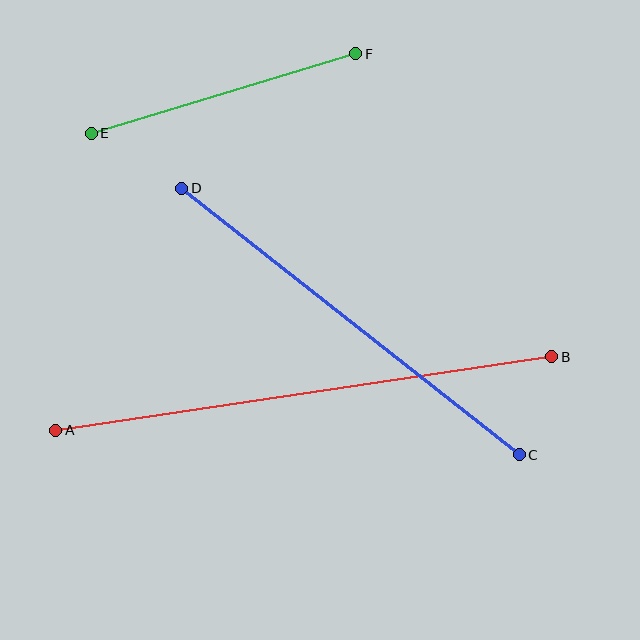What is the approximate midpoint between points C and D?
The midpoint is at approximately (350, 321) pixels.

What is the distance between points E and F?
The distance is approximately 276 pixels.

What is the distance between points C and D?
The distance is approximately 430 pixels.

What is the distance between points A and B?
The distance is approximately 501 pixels.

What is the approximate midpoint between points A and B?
The midpoint is at approximately (304, 393) pixels.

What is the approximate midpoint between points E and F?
The midpoint is at approximately (224, 94) pixels.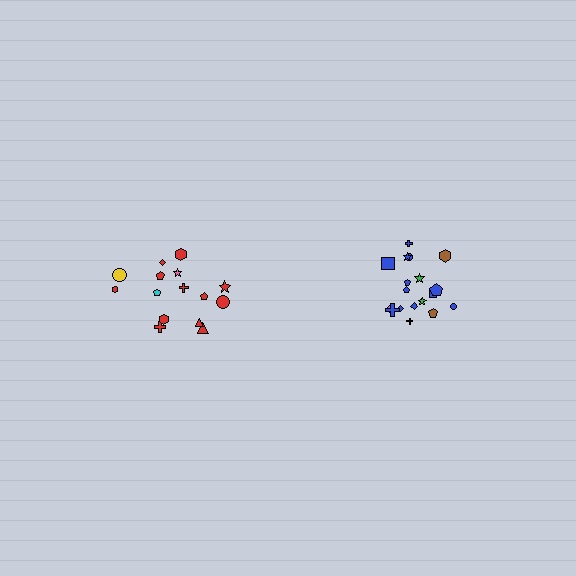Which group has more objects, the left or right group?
The right group.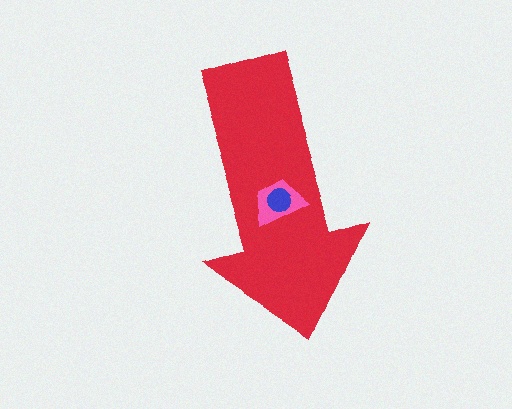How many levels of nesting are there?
3.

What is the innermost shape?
The blue circle.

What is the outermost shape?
The red arrow.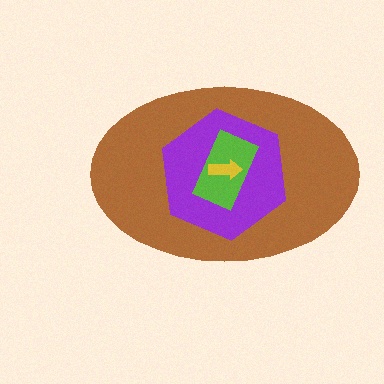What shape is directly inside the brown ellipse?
The purple hexagon.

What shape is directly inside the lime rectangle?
The yellow arrow.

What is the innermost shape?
The yellow arrow.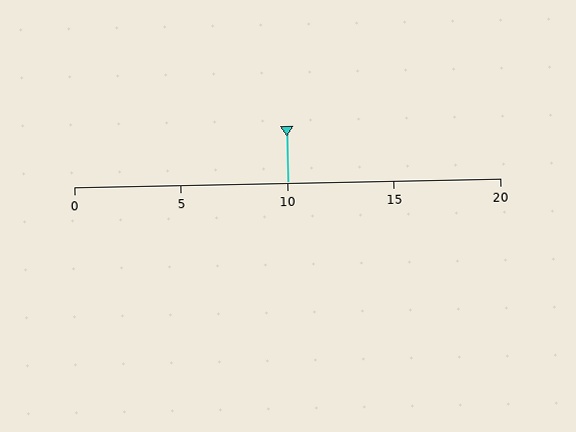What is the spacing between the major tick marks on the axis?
The major ticks are spaced 5 apart.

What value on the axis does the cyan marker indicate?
The marker indicates approximately 10.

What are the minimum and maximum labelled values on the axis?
The axis runs from 0 to 20.